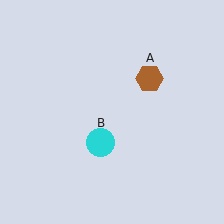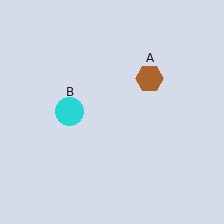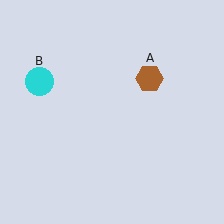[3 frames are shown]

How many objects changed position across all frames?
1 object changed position: cyan circle (object B).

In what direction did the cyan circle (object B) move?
The cyan circle (object B) moved up and to the left.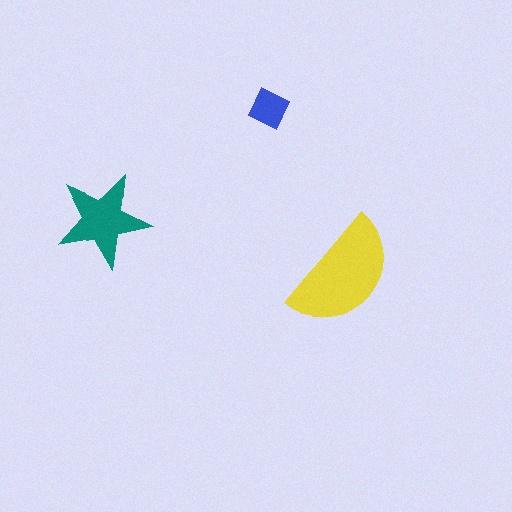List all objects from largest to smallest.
The yellow semicircle, the teal star, the blue square.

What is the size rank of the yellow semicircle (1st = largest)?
1st.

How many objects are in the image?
There are 3 objects in the image.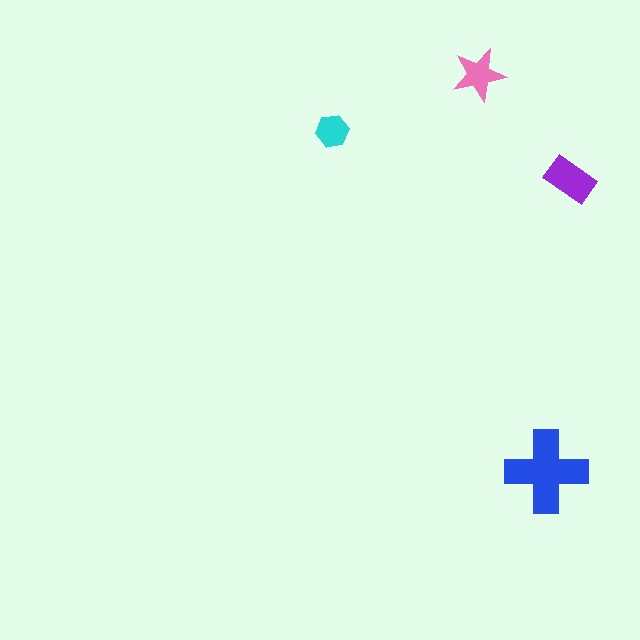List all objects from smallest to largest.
The cyan hexagon, the pink star, the purple rectangle, the blue cross.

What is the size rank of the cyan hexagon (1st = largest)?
4th.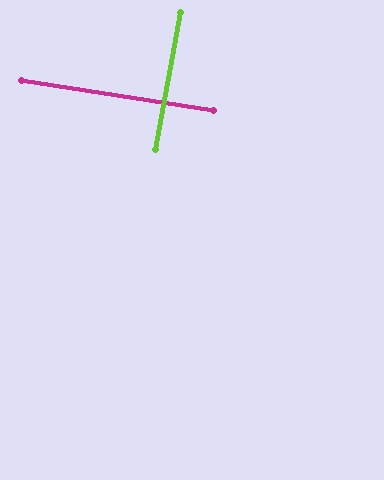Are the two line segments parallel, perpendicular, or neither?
Perpendicular — they meet at approximately 88°.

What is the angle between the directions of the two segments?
Approximately 88 degrees.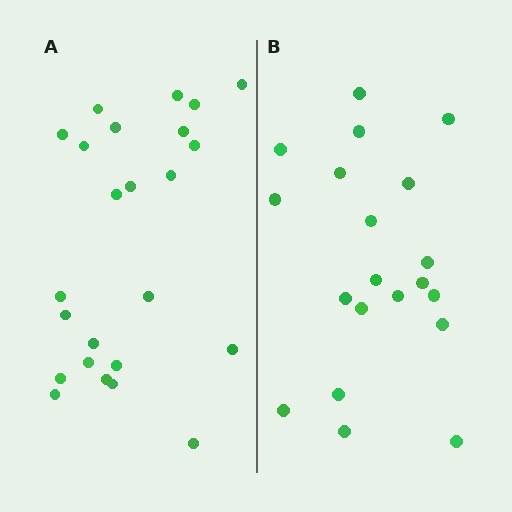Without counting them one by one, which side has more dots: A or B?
Region A (the left region) has more dots.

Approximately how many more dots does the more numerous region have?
Region A has about 4 more dots than region B.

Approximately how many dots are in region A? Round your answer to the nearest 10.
About 20 dots. (The exact count is 24, which rounds to 20.)